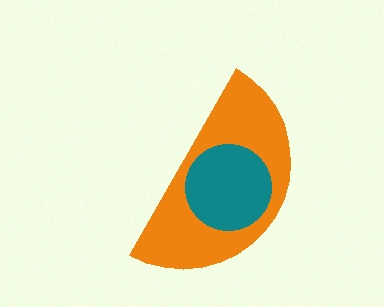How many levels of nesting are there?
2.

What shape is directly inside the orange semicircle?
The teal circle.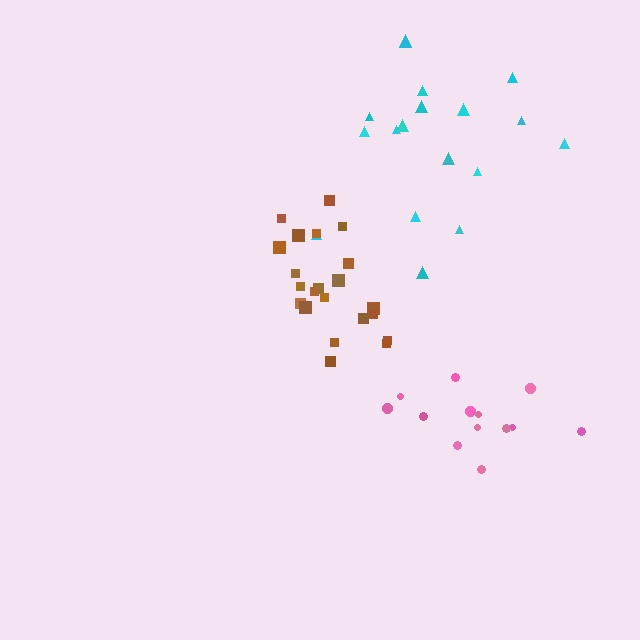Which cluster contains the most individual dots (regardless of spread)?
Brown (22).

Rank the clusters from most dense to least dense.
brown, pink, cyan.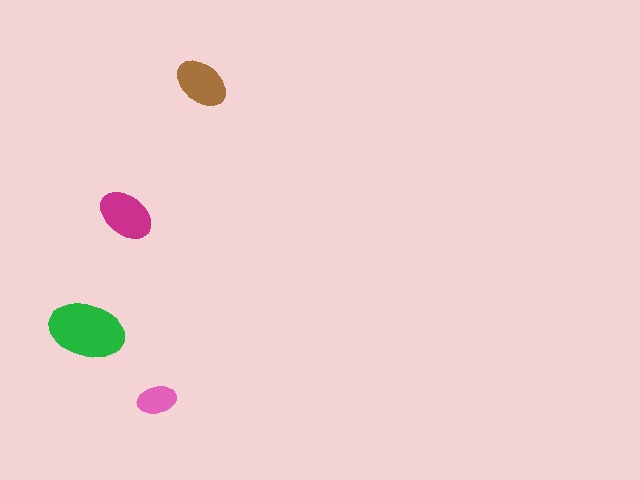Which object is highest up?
The brown ellipse is topmost.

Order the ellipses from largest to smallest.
the green one, the magenta one, the brown one, the pink one.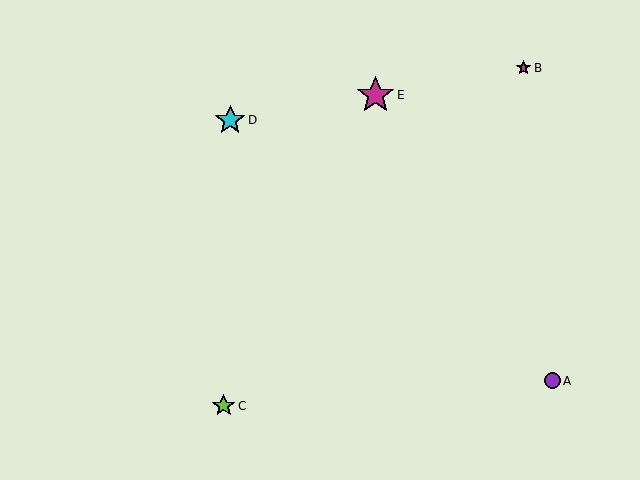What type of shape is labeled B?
Shape B is a magenta star.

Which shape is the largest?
The magenta star (labeled E) is the largest.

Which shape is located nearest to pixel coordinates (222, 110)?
The cyan star (labeled D) at (230, 120) is nearest to that location.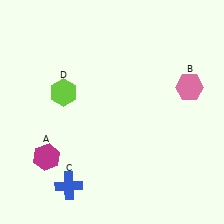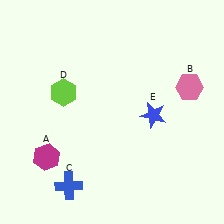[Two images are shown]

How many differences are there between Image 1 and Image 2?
There is 1 difference between the two images.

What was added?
A blue star (E) was added in Image 2.